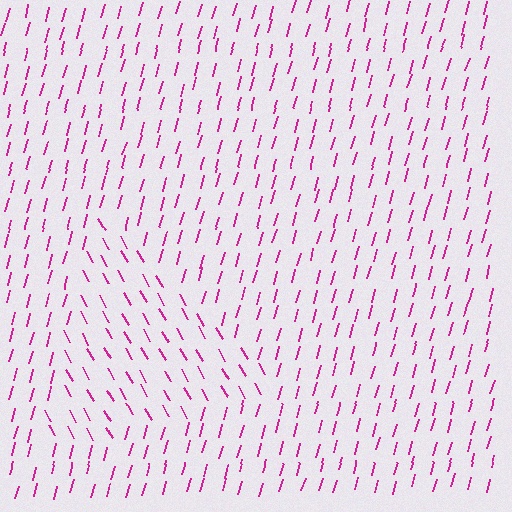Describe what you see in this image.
The image is filled with small magenta line segments. A triangle region in the image has lines oriented differently from the surrounding lines, creating a visible texture boundary.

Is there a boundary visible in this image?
Yes, there is a texture boundary formed by a change in line orientation.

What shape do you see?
I see a triangle.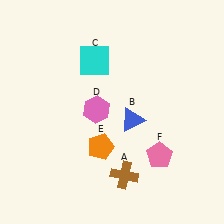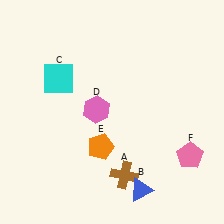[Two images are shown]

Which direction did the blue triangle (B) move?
The blue triangle (B) moved down.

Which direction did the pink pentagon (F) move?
The pink pentagon (F) moved right.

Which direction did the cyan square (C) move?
The cyan square (C) moved left.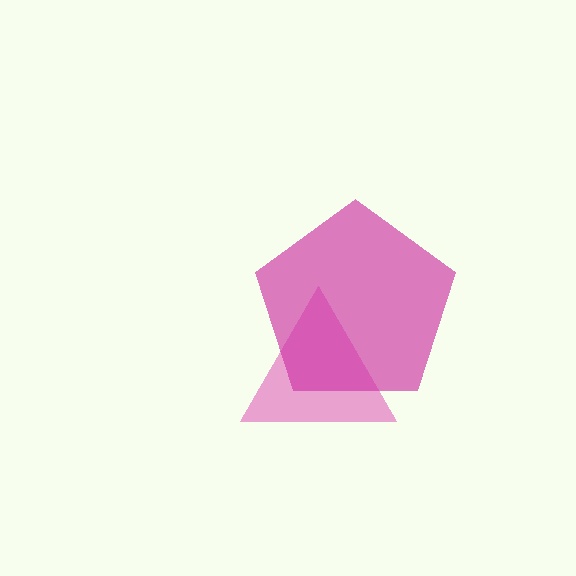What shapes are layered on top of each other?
The layered shapes are: a pink triangle, a magenta pentagon.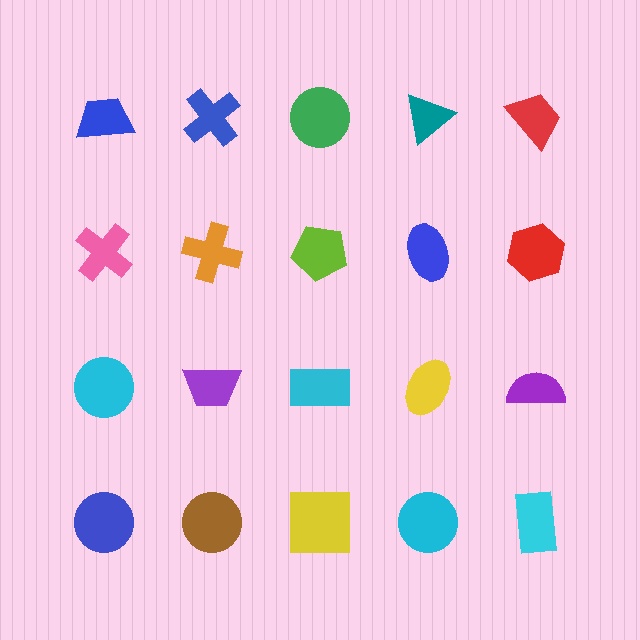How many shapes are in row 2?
5 shapes.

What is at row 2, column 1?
A pink cross.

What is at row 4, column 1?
A blue circle.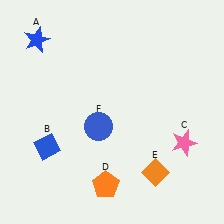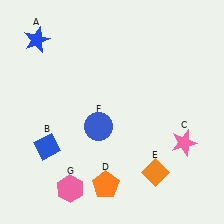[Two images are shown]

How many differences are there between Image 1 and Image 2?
There is 1 difference between the two images.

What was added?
A pink hexagon (G) was added in Image 2.